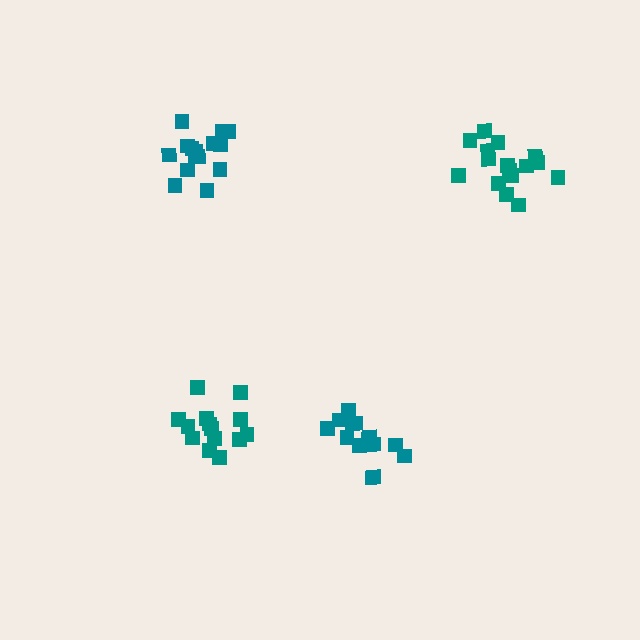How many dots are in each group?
Group 1: 16 dots, Group 2: 15 dots, Group 3: 14 dots, Group 4: 14 dots (59 total).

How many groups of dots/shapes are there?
There are 4 groups.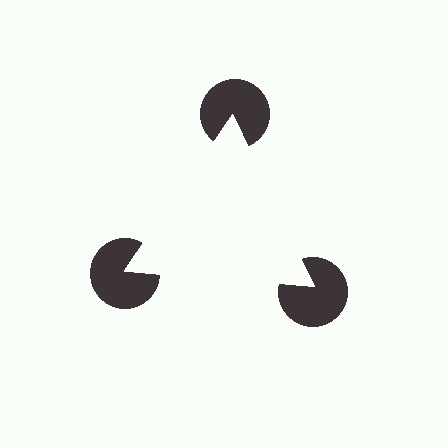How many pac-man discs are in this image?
There are 3 — one at each vertex of the illusory triangle.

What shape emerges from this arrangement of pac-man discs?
An illusory triangle — its edges are inferred from the aligned wedge cuts in the pac-man discs, not physically drawn.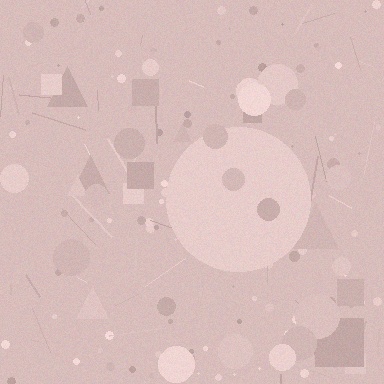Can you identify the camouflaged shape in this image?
The camouflaged shape is a circle.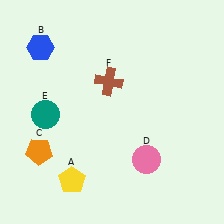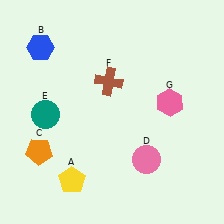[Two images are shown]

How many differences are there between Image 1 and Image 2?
There is 1 difference between the two images.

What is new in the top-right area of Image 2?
A pink hexagon (G) was added in the top-right area of Image 2.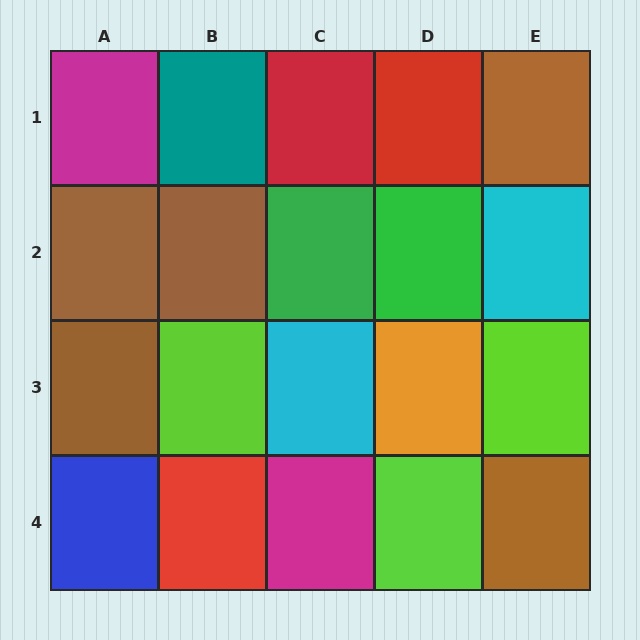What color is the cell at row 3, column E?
Lime.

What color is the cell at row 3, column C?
Cyan.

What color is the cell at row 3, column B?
Lime.